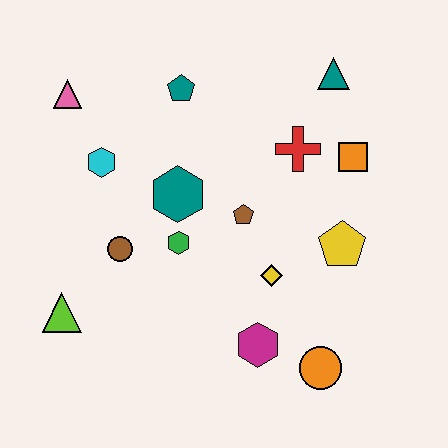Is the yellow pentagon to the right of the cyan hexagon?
Yes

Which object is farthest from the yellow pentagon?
The pink triangle is farthest from the yellow pentagon.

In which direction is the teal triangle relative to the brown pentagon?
The teal triangle is above the brown pentagon.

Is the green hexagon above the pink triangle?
No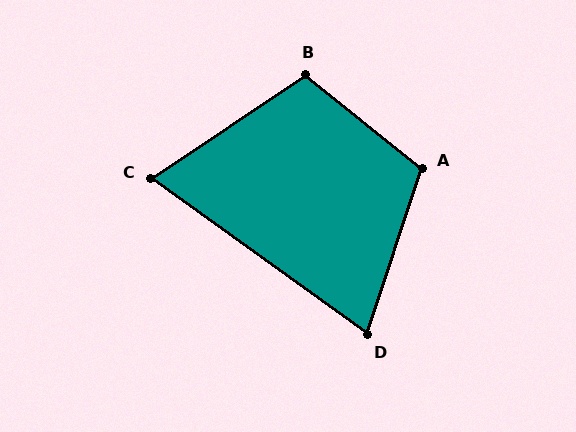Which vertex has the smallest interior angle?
C, at approximately 70 degrees.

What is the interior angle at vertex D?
Approximately 73 degrees (acute).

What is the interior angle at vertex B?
Approximately 107 degrees (obtuse).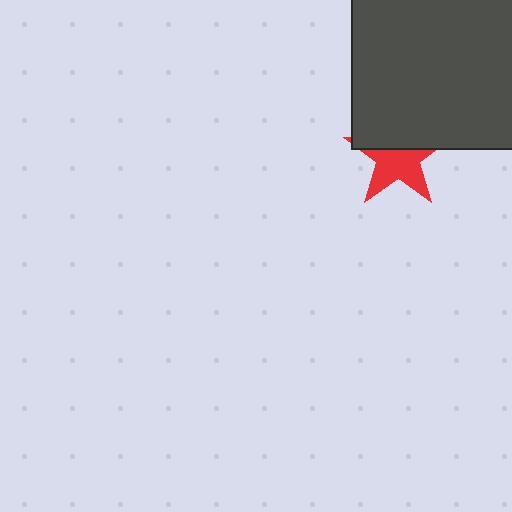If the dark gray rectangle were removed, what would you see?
You would see the complete red star.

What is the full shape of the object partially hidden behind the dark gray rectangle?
The partially hidden object is a red star.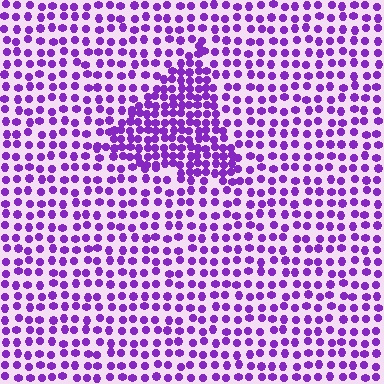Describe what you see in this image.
The image contains small purple elements arranged at two different densities. A triangle-shaped region is visible where the elements are more densely packed than the surrounding area.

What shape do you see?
I see a triangle.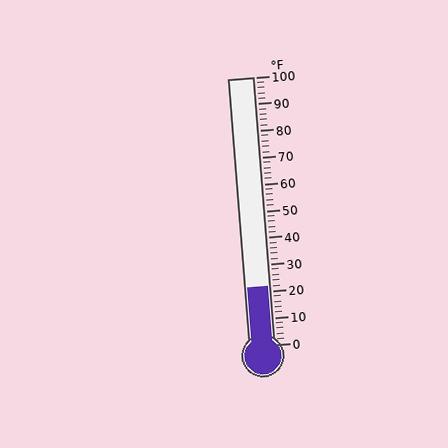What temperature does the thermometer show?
The thermometer shows approximately 22°F.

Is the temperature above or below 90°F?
The temperature is below 90°F.